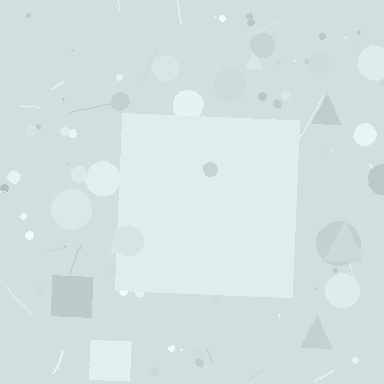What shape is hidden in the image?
A square is hidden in the image.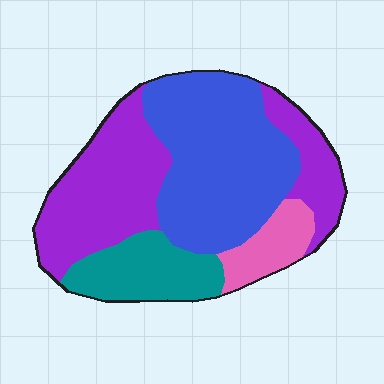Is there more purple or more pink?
Purple.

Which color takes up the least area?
Pink, at roughly 10%.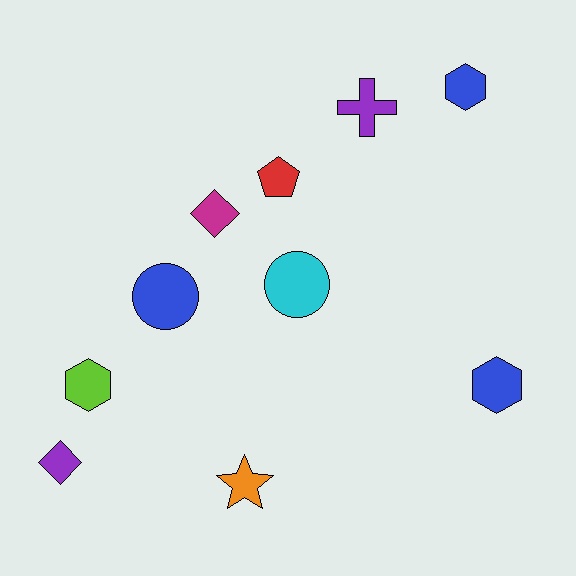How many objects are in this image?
There are 10 objects.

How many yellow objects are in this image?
There are no yellow objects.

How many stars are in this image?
There is 1 star.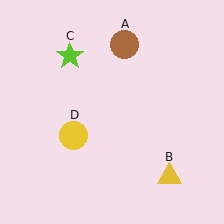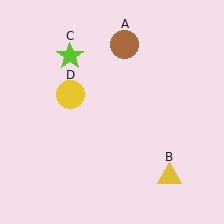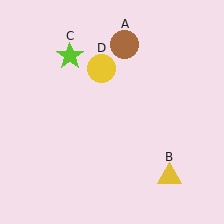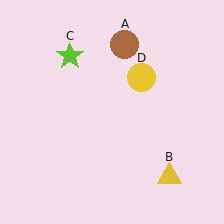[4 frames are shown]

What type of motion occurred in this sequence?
The yellow circle (object D) rotated clockwise around the center of the scene.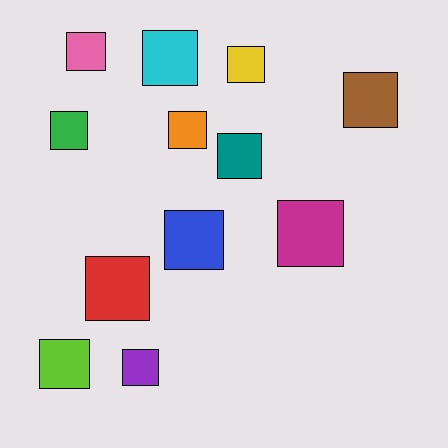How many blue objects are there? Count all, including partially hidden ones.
There is 1 blue object.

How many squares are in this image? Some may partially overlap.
There are 12 squares.